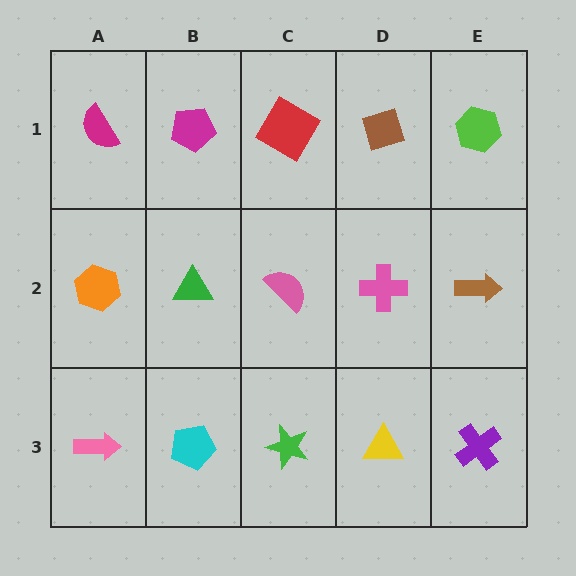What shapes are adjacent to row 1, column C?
A pink semicircle (row 2, column C), a magenta pentagon (row 1, column B), a brown diamond (row 1, column D).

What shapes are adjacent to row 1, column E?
A brown arrow (row 2, column E), a brown diamond (row 1, column D).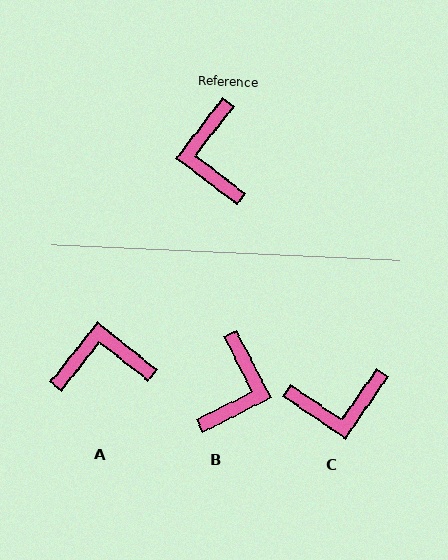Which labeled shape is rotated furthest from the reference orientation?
B, about 154 degrees away.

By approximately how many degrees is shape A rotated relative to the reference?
Approximately 91 degrees clockwise.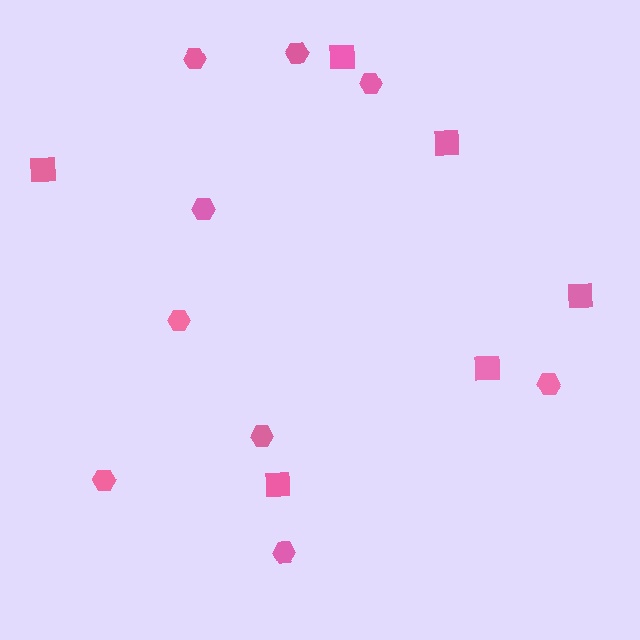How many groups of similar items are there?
There are 2 groups: one group of hexagons (9) and one group of squares (6).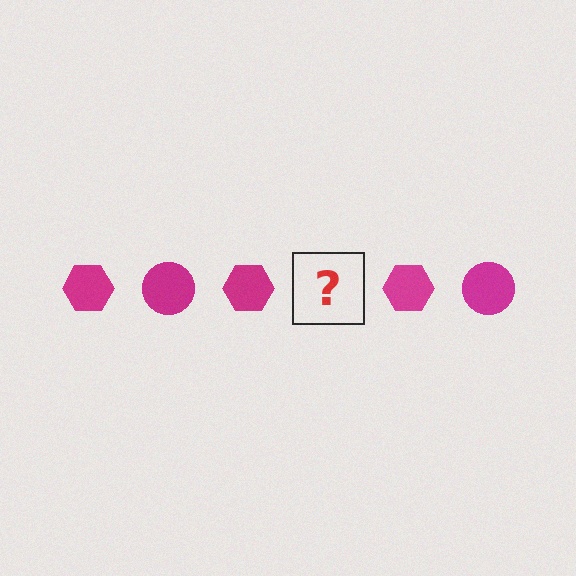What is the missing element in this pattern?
The missing element is a magenta circle.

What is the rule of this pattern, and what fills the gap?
The rule is that the pattern cycles through hexagon, circle shapes in magenta. The gap should be filled with a magenta circle.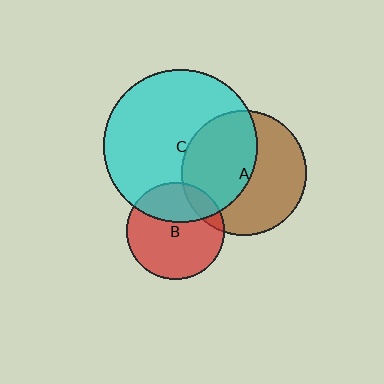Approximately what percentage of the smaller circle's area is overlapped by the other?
Approximately 15%.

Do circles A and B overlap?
Yes.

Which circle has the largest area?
Circle C (cyan).